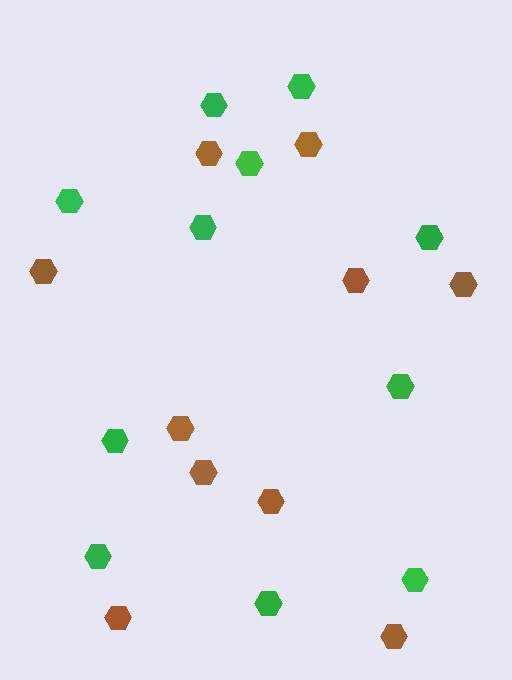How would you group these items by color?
There are 2 groups: one group of green hexagons (11) and one group of brown hexagons (10).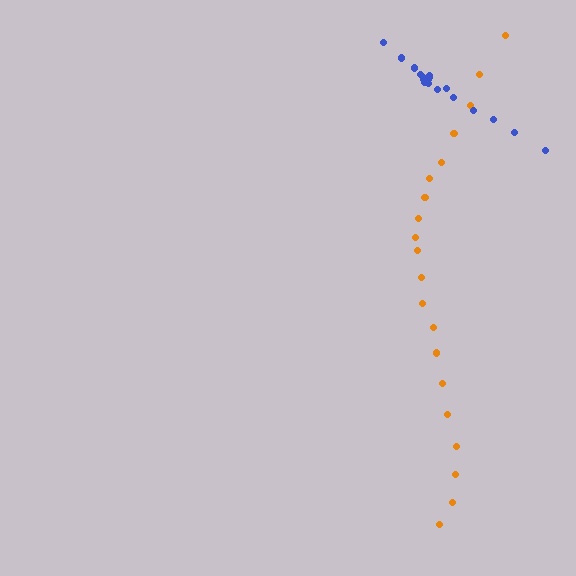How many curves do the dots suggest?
There are 2 distinct paths.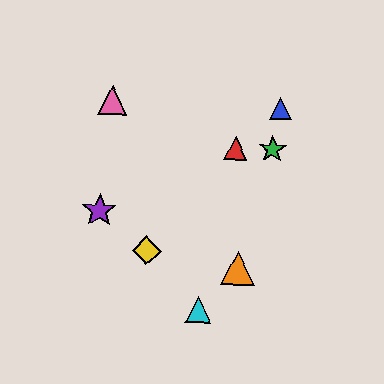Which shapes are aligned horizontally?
The red triangle, the green star are aligned horizontally.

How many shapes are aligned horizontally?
2 shapes (the red triangle, the green star) are aligned horizontally.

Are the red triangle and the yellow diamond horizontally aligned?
No, the red triangle is at y≈148 and the yellow diamond is at y≈251.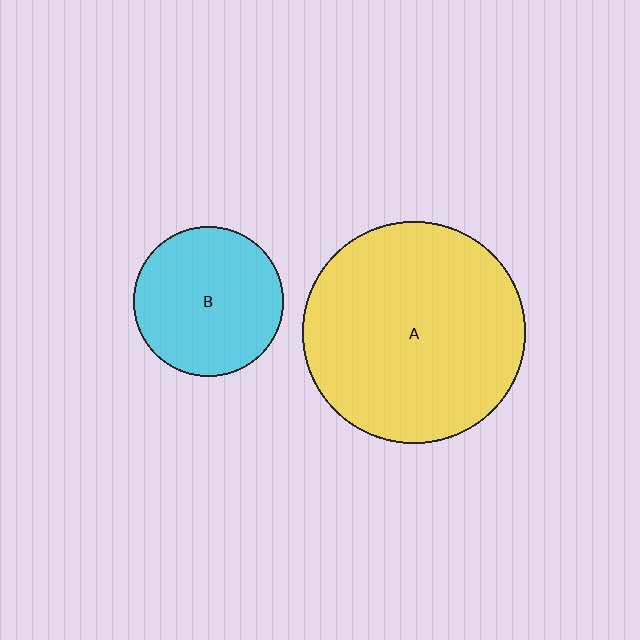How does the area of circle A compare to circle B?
Approximately 2.2 times.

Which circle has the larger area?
Circle A (yellow).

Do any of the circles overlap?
No, none of the circles overlap.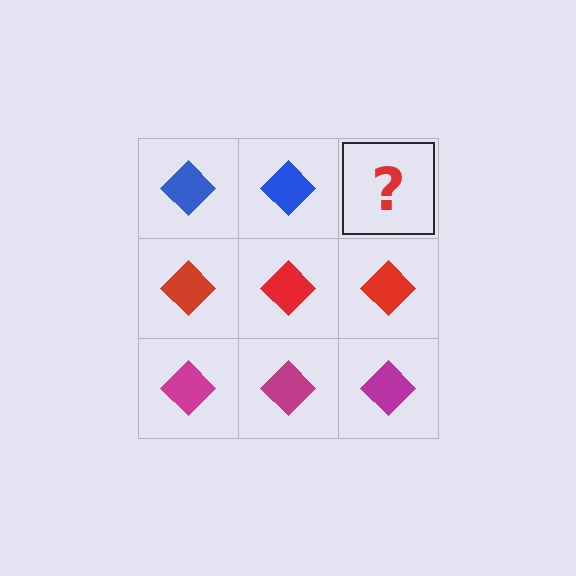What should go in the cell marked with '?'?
The missing cell should contain a blue diamond.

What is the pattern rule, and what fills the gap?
The rule is that each row has a consistent color. The gap should be filled with a blue diamond.